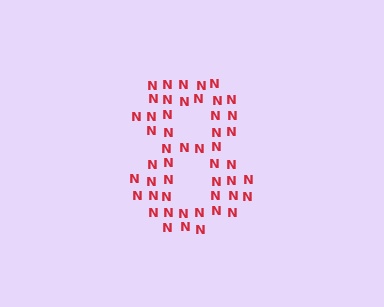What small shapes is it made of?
It is made of small letter N's.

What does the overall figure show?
The overall figure shows the digit 8.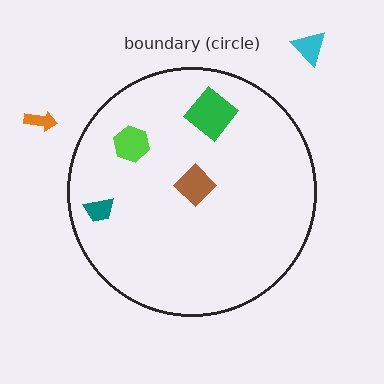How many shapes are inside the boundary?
4 inside, 2 outside.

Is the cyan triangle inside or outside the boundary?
Outside.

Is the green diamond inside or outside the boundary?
Inside.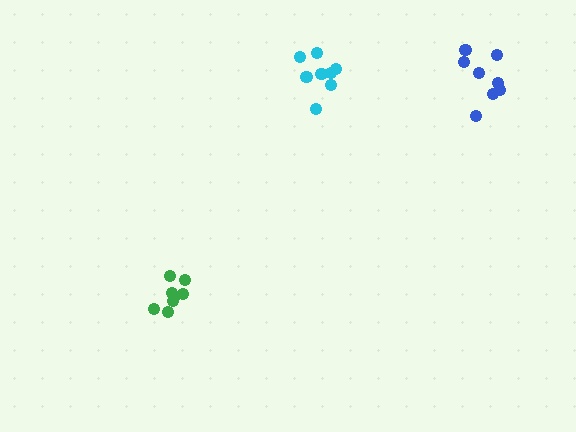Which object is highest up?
The cyan cluster is topmost.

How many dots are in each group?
Group 1: 8 dots, Group 2: 8 dots, Group 3: 8 dots (24 total).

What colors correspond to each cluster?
The clusters are colored: cyan, green, blue.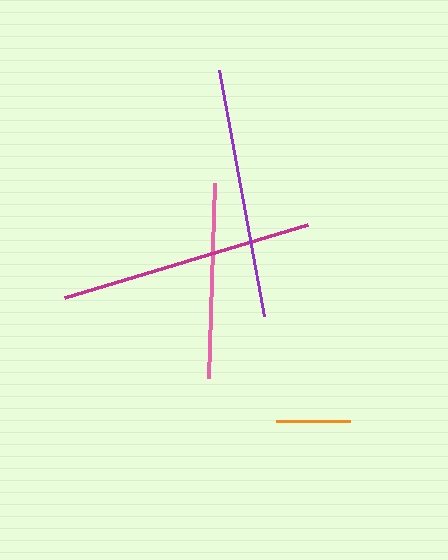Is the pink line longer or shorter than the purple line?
The purple line is longer than the pink line.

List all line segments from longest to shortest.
From longest to shortest: magenta, purple, pink, orange.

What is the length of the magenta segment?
The magenta segment is approximately 254 pixels long.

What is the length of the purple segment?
The purple segment is approximately 251 pixels long.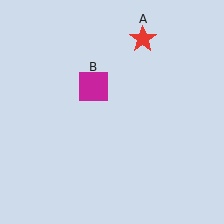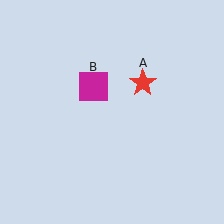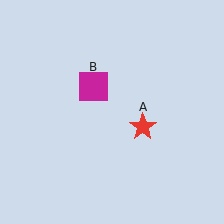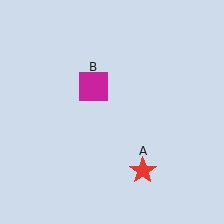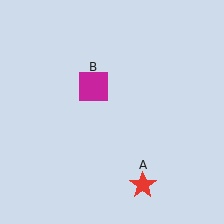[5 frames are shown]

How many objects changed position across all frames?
1 object changed position: red star (object A).